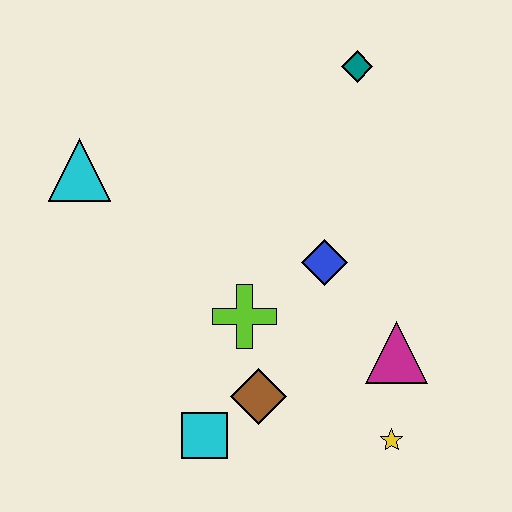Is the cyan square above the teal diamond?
No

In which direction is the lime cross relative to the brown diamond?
The lime cross is above the brown diamond.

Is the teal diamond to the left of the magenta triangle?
Yes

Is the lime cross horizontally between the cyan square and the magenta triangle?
Yes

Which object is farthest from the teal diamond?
The cyan square is farthest from the teal diamond.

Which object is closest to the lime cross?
The brown diamond is closest to the lime cross.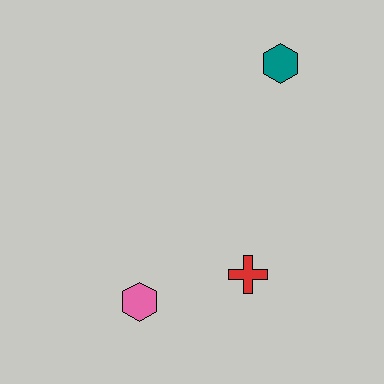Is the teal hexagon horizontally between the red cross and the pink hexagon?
No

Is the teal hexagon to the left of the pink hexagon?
No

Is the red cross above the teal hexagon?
No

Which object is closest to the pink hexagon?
The red cross is closest to the pink hexagon.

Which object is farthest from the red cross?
The teal hexagon is farthest from the red cross.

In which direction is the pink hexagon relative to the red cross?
The pink hexagon is to the left of the red cross.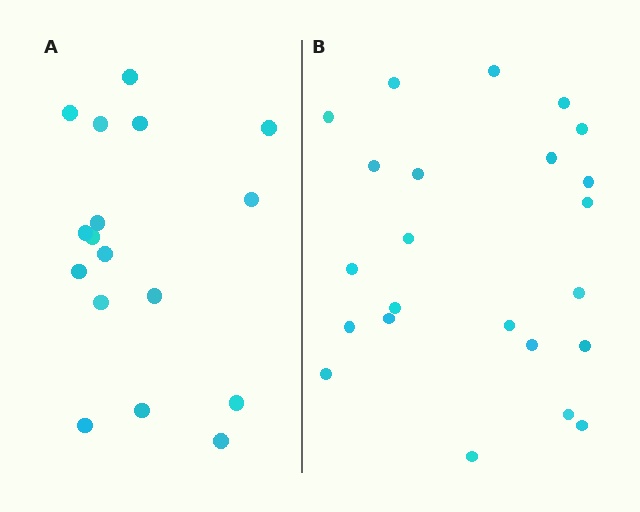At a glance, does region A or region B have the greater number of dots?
Region B (the right region) has more dots.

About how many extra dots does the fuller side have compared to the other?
Region B has about 6 more dots than region A.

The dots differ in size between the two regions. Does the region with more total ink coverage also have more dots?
No. Region A has more total ink coverage because its dots are larger, but region B actually contains more individual dots. Total area can be misleading — the number of items is what matters here.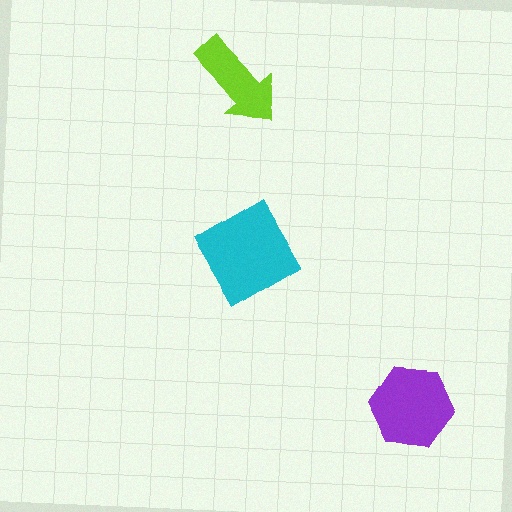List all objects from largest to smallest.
The cyan diamond, the purple hexagon, the lime arrow.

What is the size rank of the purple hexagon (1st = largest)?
2nd.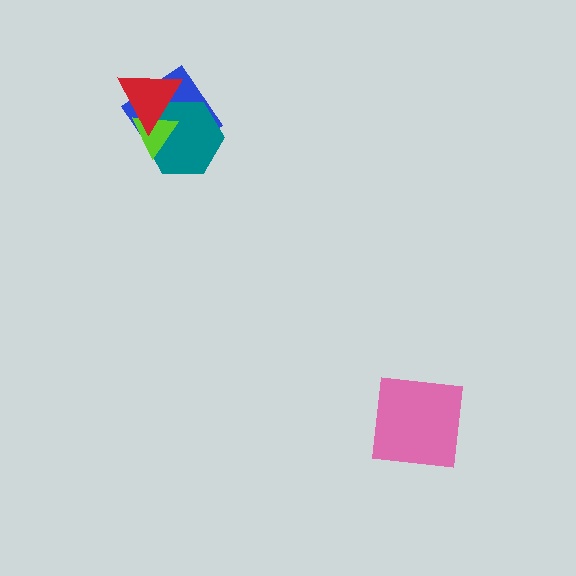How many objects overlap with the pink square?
0 objects overlap with the pink square.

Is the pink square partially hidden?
No, no other shape covers it.